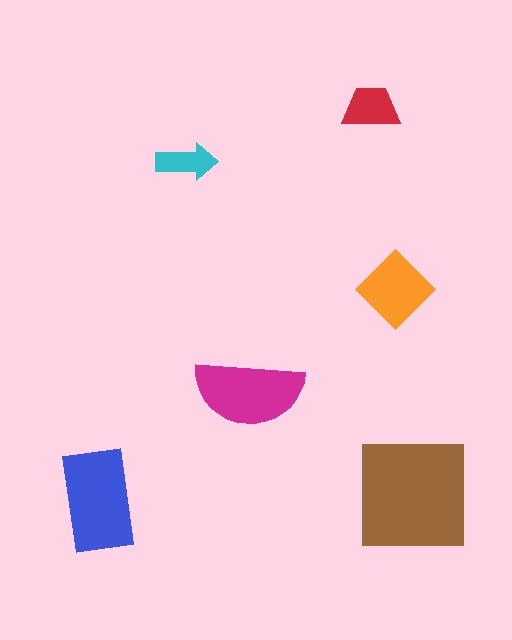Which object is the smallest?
The cyan arrow.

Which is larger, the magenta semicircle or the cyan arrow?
The magenta semicircle.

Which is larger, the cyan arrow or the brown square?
The brown square.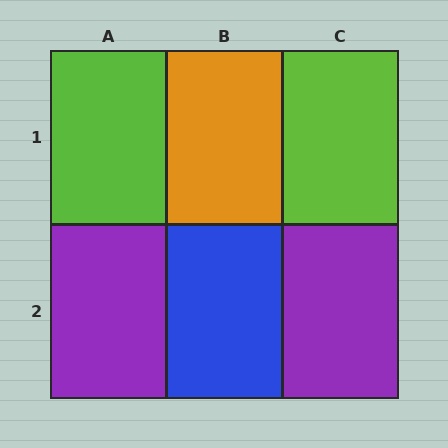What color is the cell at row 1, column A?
Lime.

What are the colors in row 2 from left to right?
Purple, blue, purple.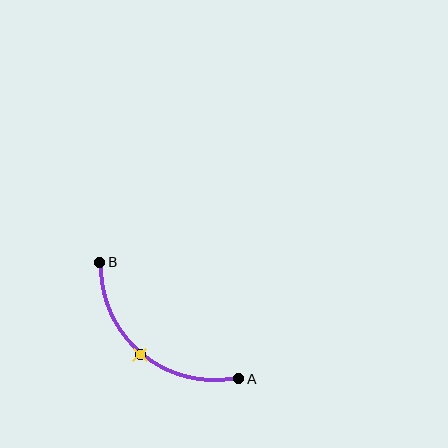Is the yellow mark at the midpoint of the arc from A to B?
Yes. The yellow mark lies on the arc at equal arc-length from both A and B — it is the arc midpoint.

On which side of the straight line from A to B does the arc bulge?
The arc bulges below and to the left of the straight line connecting A and B.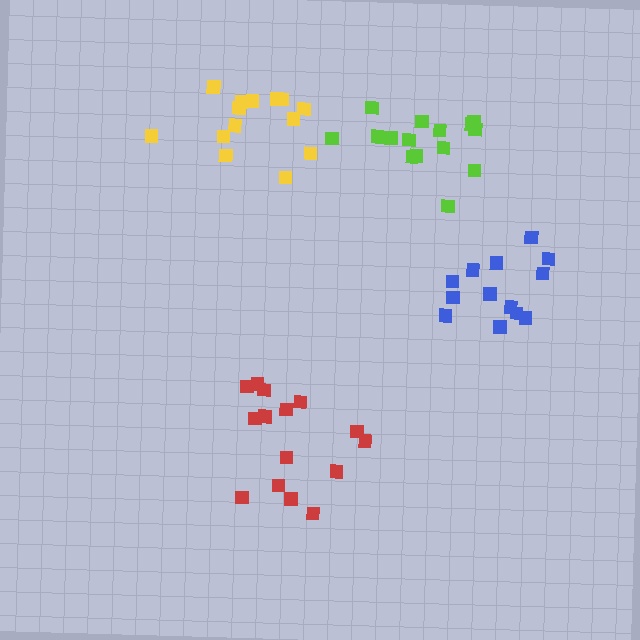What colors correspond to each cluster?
The clusters are colored: red, yellow, lime, blue.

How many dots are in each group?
Group 1: 15 dots, Group 2: 14 dots, Group 3: 15 dots, Group 4: 13 dots (57 total).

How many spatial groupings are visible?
There are 4 spatial groupings.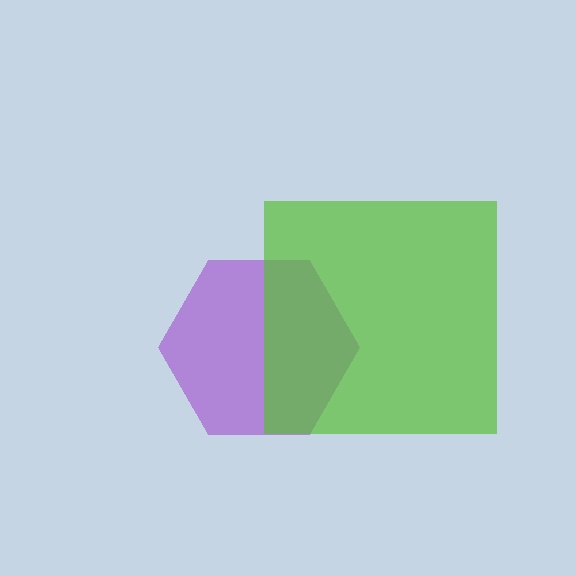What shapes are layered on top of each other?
The layered shapes are: a purple hexagon, a lime square.